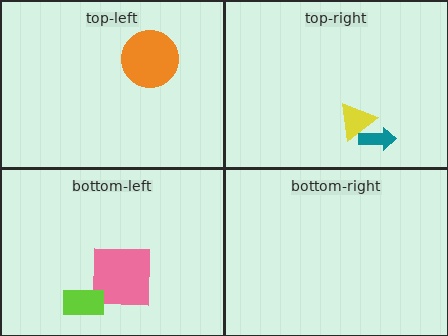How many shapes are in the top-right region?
2.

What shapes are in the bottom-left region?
The pink square, the lime rectangle.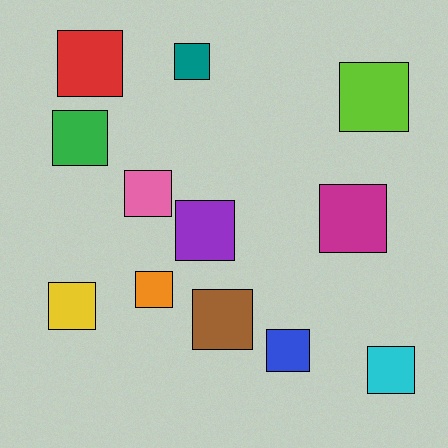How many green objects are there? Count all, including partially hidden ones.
There is 1 green object.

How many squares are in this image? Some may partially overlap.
There are 12 squares.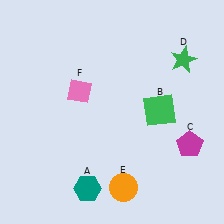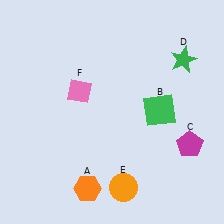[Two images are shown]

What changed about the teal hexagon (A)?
In Image 1, A is teal. In Image 2, it changed to orange.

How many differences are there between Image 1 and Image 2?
There is 1 difference between the two images.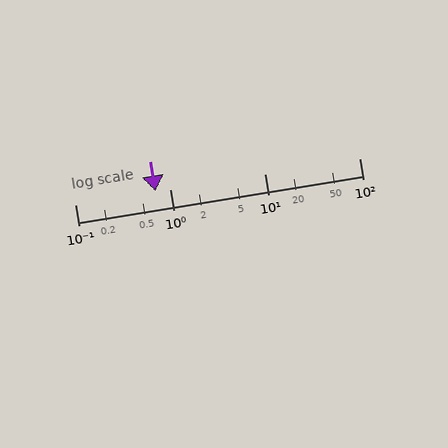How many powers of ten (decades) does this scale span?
The scale spans 3 decades, from 0.1 to 100.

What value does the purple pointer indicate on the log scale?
The pointer indicates approximately 0.71.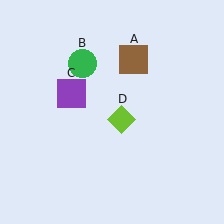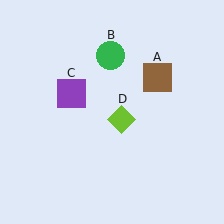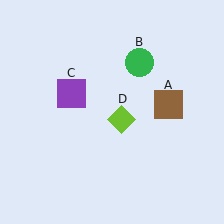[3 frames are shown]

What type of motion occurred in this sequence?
The brown square (object A), green circle (object B) rotated clockwise around the center of the scene.